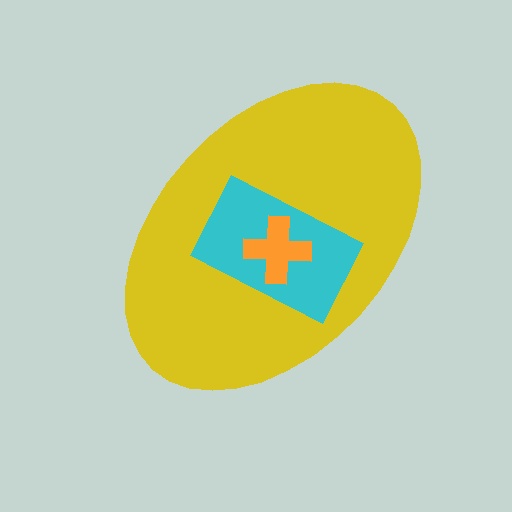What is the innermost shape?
The orange cross.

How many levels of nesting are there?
3.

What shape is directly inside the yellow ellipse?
The cyan rectangle.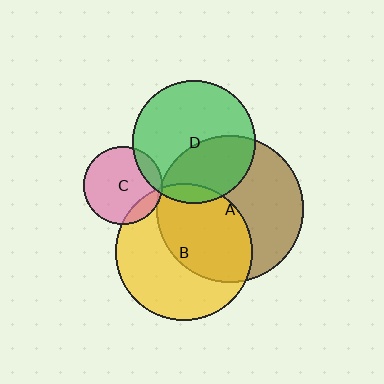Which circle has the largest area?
Circle A (brown).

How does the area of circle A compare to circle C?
Approximately 3.5 times.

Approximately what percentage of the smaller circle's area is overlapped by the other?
Approximately 15%.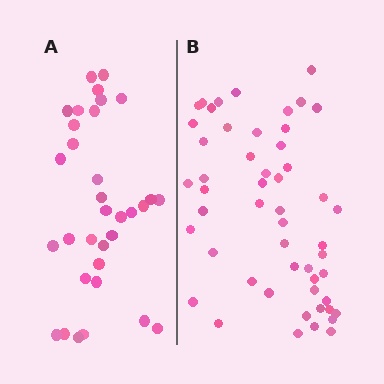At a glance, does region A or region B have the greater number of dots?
Region B (the right region) has more dots.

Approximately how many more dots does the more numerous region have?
Region B has approximately 20 more dots than region A.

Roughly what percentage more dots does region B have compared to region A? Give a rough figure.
About 60% more.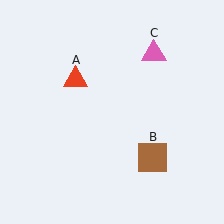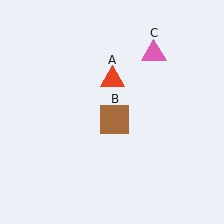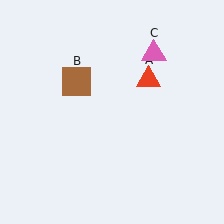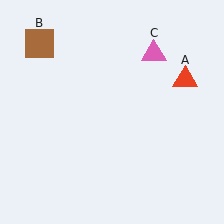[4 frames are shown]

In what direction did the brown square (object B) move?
The brown square (object B) moved up and to the left.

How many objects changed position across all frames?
2 objects changed position: red triangle (object A), brown square (object B).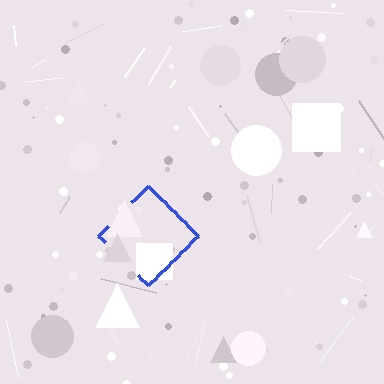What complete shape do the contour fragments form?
The contour fragments form a diamond.